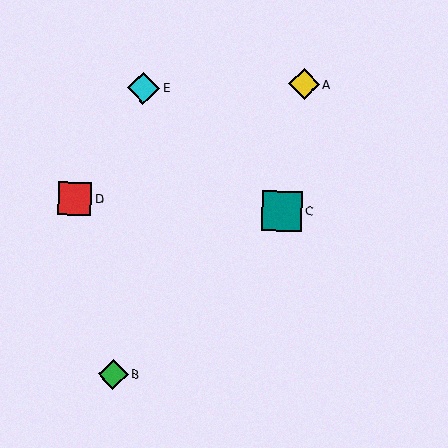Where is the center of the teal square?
The center of the teal square is at (282, 211).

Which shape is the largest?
The teal square (labeled C) is the largest.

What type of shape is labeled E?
Shape E is a cyan diamond.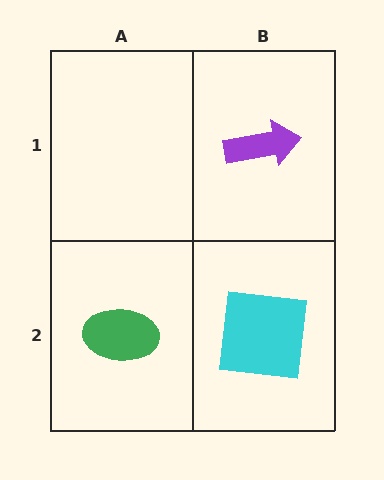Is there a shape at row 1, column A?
No, that cell is empty.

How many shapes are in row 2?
2 shapes.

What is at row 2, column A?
A green ellipse.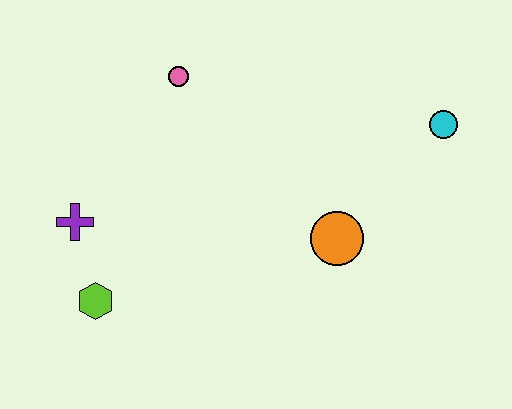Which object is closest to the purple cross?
The lime hexagon is closest to the purple cross.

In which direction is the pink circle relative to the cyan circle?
The pink circle is to the left of the cyan circle.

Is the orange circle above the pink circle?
No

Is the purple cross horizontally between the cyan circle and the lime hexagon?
No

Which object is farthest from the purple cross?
The cyan circle is farthest from the purple cross.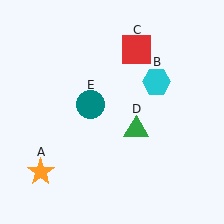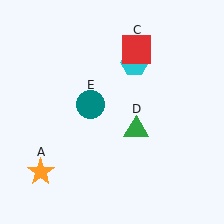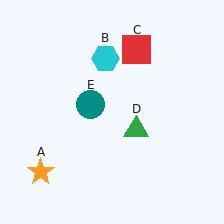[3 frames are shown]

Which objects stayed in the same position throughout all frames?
Orange star (object A) and red square (object C) and green triangle (object D) and teal circle (object E) remained stationary.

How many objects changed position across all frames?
1 object changed position: cyan hexagon (object B).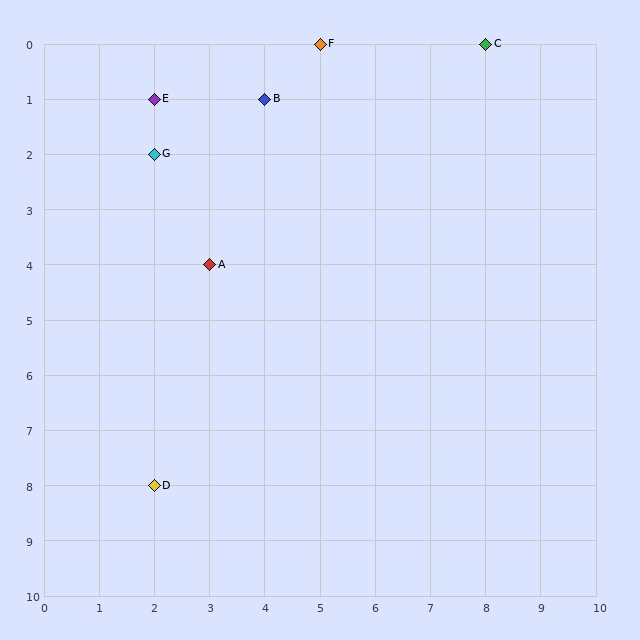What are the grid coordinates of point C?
Point C is at grid coordinates (8, 0).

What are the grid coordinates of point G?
Point G is at grid coordinates (2, 2).